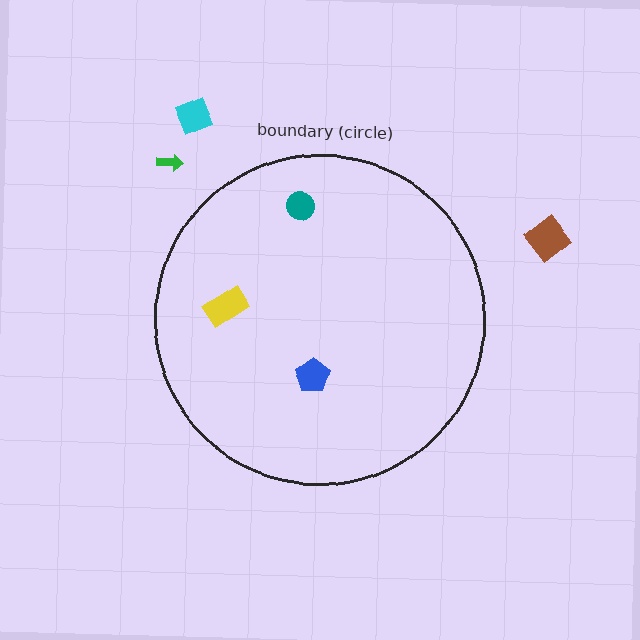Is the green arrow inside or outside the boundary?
Outside.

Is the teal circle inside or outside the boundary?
Inside.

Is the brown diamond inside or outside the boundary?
Outside.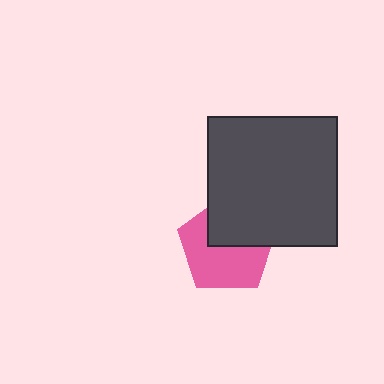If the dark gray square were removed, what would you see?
You would see the complete pink pentagon.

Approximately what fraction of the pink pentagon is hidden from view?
Roughly 41% of the pink pentagon is hidden behind the dark gray square.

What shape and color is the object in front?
The object in front is a dark gray square.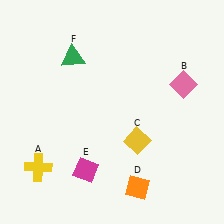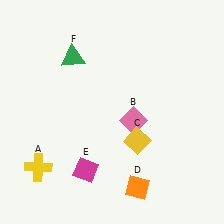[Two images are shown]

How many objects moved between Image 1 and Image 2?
1 object moved between the two images.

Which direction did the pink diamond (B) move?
The pink diamond (B) moved left.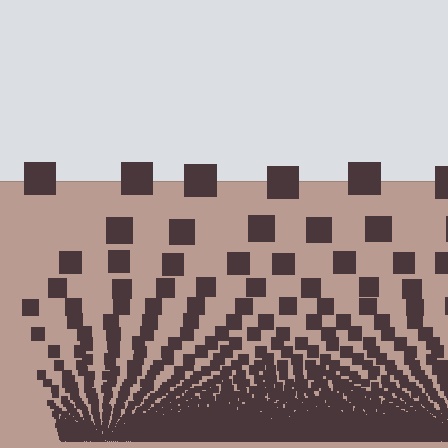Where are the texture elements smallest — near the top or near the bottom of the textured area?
Near the bottom.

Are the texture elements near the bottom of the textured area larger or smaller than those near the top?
Smaller. The gradient is inverted — elements near the bottom are smaller and denser.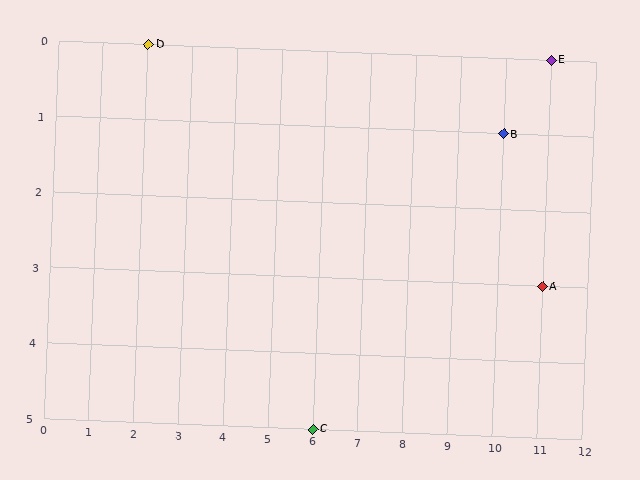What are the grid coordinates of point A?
Point A is at grid coordinates (11, 3).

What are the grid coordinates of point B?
Point B is at grid coordinates (10, 1).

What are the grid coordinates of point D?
Point D is at grid coordinates (2, 0).